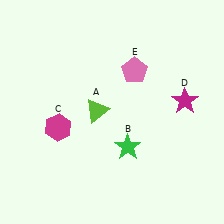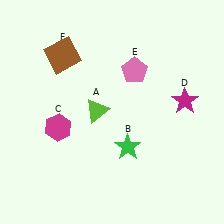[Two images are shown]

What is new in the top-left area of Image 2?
A brown square (F) was added in the top-left area of Image 2.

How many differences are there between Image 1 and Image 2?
There is 1 difference between the two images.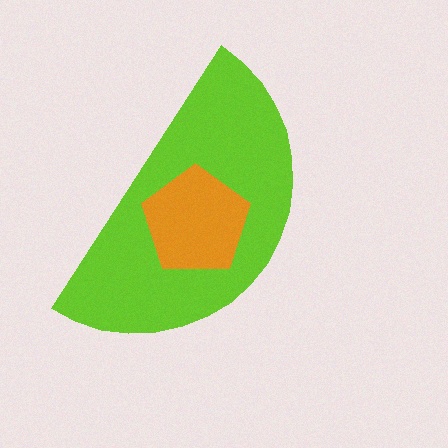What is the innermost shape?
The orange pentagon.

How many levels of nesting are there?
2.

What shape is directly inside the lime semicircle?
The orange pentagon.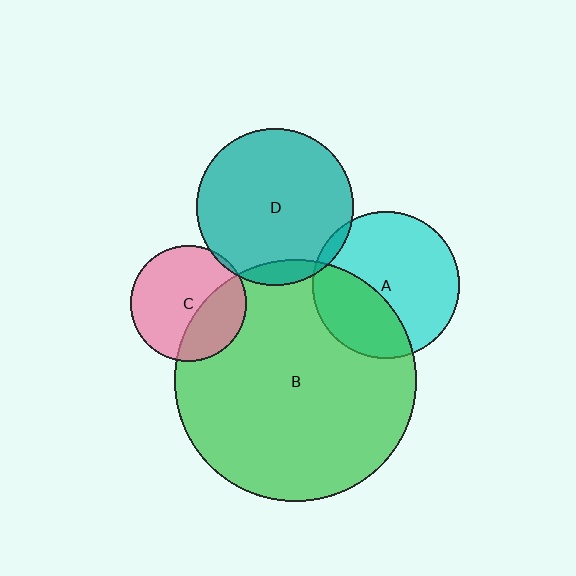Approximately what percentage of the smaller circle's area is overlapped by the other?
Approximately 35%.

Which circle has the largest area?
Circle B (green).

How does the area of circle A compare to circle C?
Approximately 1.6 times.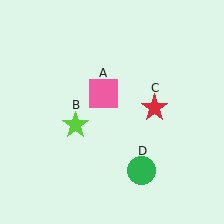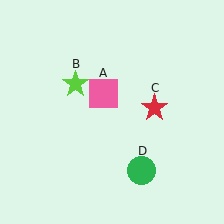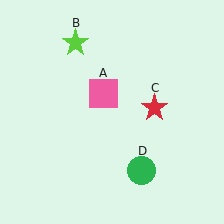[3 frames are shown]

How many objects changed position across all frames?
1 object changed position: lime star (object B).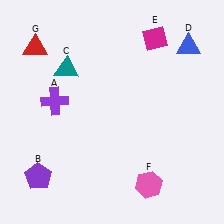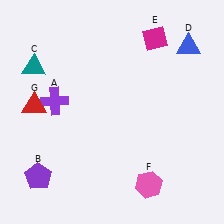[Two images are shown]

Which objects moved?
The objects that moved are: the teal triangle (C), the red triangle (G).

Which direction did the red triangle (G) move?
The red triangle (G) moved down.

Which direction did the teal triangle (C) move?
The teal triangle (C) moved left.